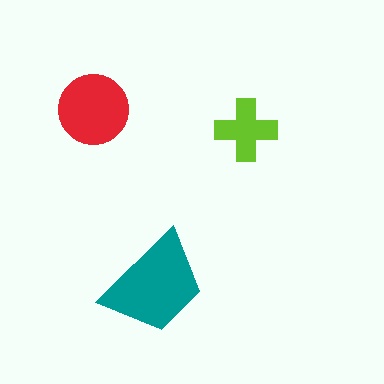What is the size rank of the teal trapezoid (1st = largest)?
1st.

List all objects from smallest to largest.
The lime cross, the red circle, the teal trapezoid.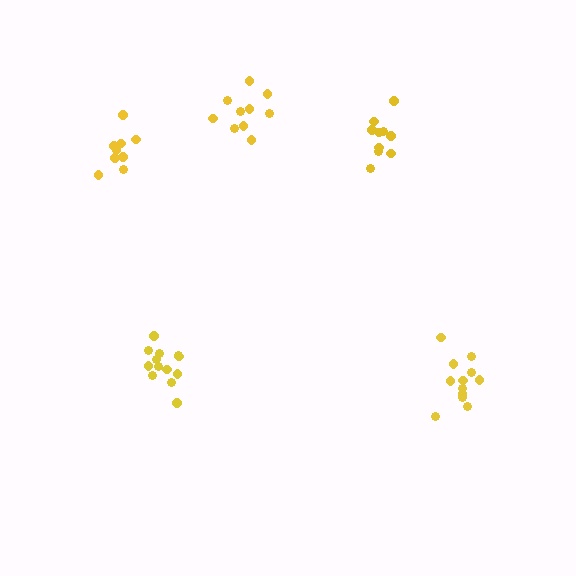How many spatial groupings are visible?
There are 5 spatial groupings.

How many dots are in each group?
Group 1: 12 dots, Group 2: 10 dots, Group 3: 10 dots, Group 4: 9 dots, Group 5: 13 dots (54 total).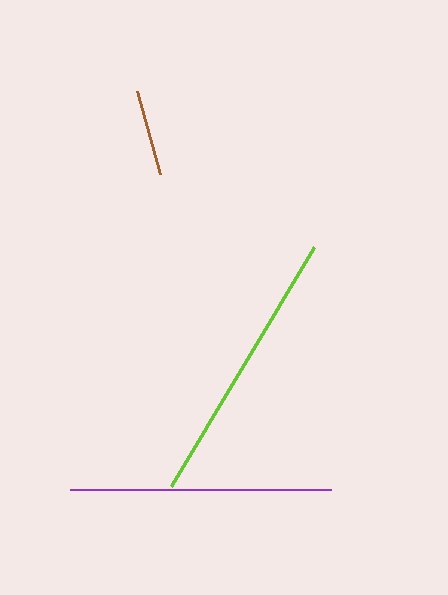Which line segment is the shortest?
The brown line is the shortest at approximately 86 pixels.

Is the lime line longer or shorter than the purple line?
The lime line is longer than the purple line.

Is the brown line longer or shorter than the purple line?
The purple line is longer than the brown line.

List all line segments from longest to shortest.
From longest to shortest: lime, purple, brown.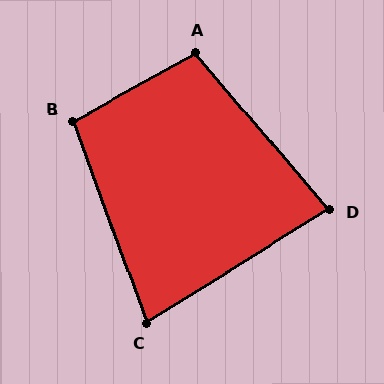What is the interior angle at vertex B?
Approximately 99 degrees (obtuse).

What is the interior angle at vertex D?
Approximately 81 degrees (acute).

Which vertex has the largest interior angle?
A, at approximately 102 degrees.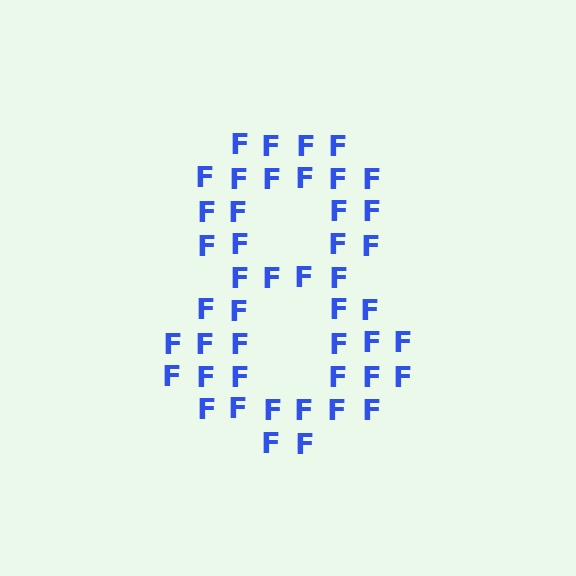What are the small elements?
The small elements are letter F's.